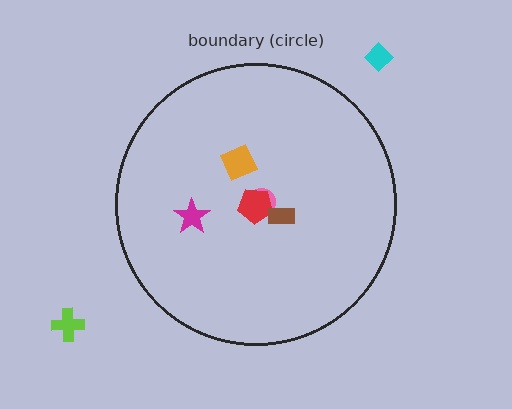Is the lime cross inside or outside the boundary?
Outside.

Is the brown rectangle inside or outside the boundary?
Inside.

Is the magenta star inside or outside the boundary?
Inside.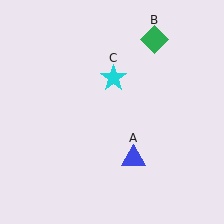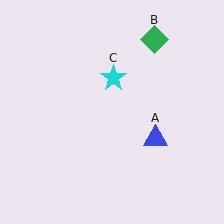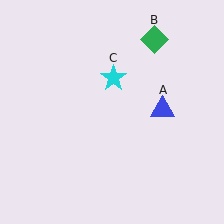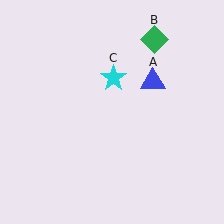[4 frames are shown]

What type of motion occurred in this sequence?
The blue triangle (object A) rotated counterclockwise around the center of the scene.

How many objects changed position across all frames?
1 object changed position: blue triangle (object A).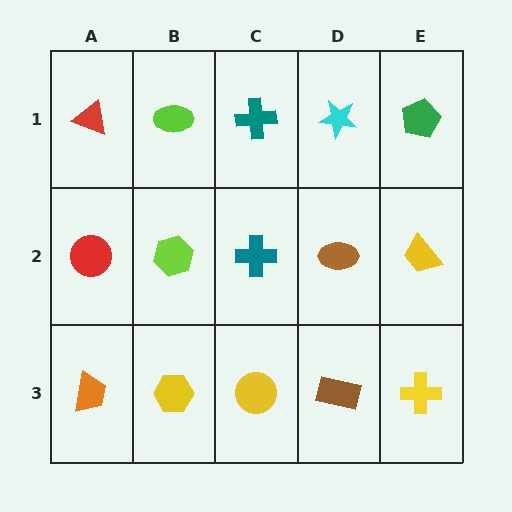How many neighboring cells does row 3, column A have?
2.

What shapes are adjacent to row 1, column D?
A brown ellipse (row 2, column D), a teal cross (row 1, column C), a green pentagon (row 1, column E).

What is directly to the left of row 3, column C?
A yellow hexagon.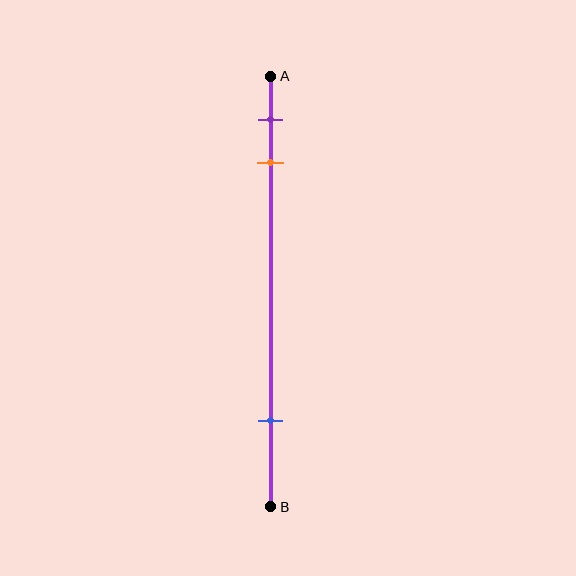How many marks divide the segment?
There are 3 marks dividing the segment.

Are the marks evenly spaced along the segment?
No, the marks are not evenly spaced.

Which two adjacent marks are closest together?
The purple and orange marks are the closest adjacent pair.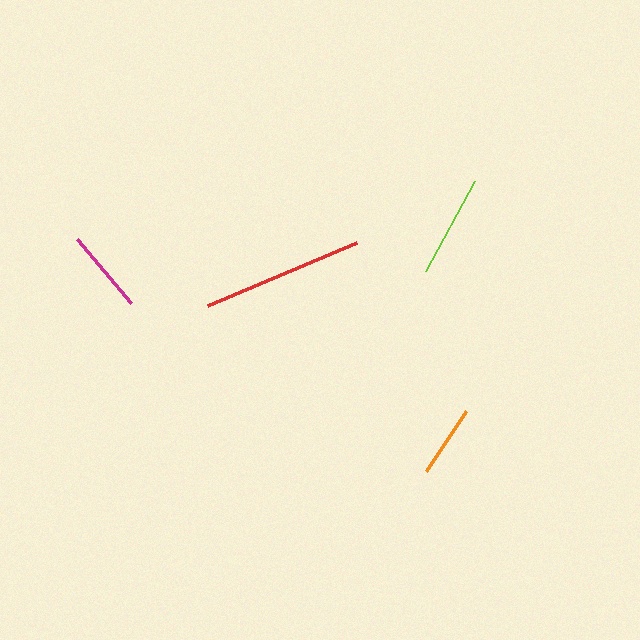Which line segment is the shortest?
The orange line is the shortest at approximately 72 pixels.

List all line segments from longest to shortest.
From longest to shortest: red, lime, magenta, orange.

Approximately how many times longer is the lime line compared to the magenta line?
The lime line is approximately 1.2 times the length of the magenta line.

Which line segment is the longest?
The red line is the longest at approximately 162 pixels.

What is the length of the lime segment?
The lime segment is approximately 103 pixels long.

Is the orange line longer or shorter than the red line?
The red line is longer than the orange line.